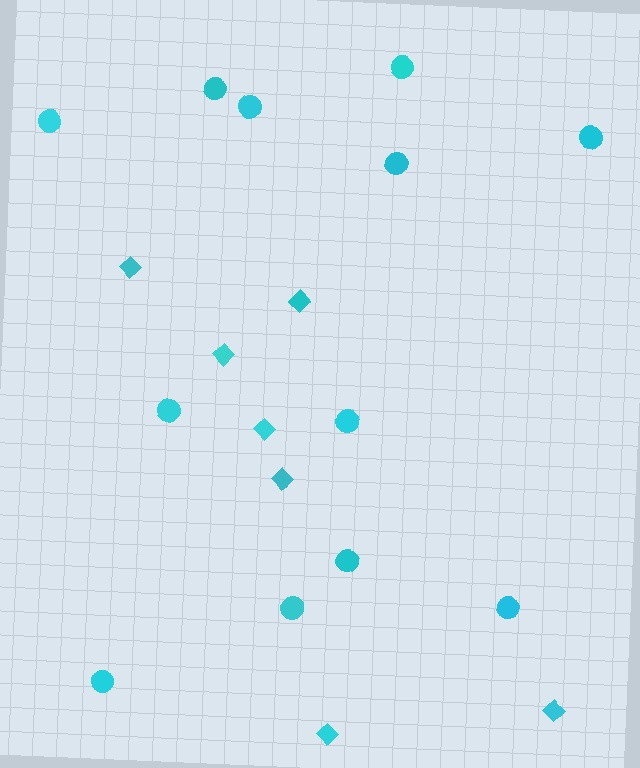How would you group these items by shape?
There are 2 groups: one group of diamonds (7) and one group of circles (12).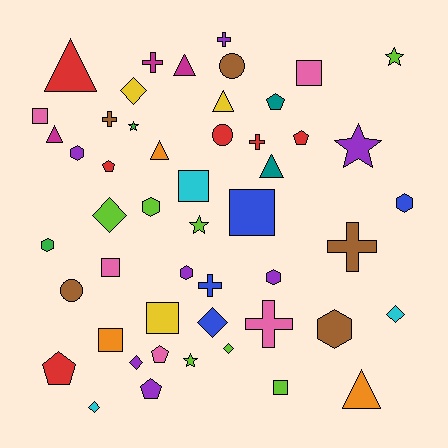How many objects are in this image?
There are 50 objects.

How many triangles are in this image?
There are 7 triangles.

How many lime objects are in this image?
There are 7 lime objects.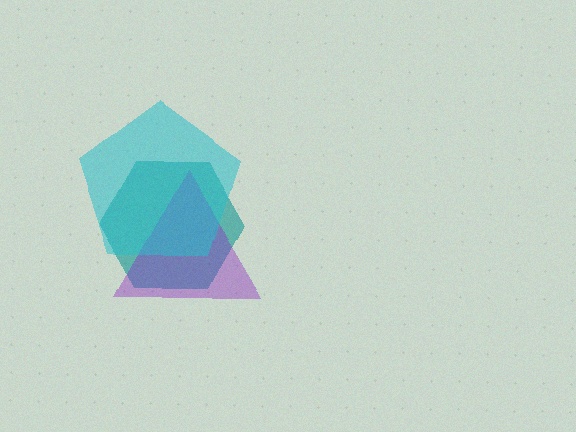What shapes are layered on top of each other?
The layered shapes are: a teal hexagon, a purple triangle, a cyan pentagon.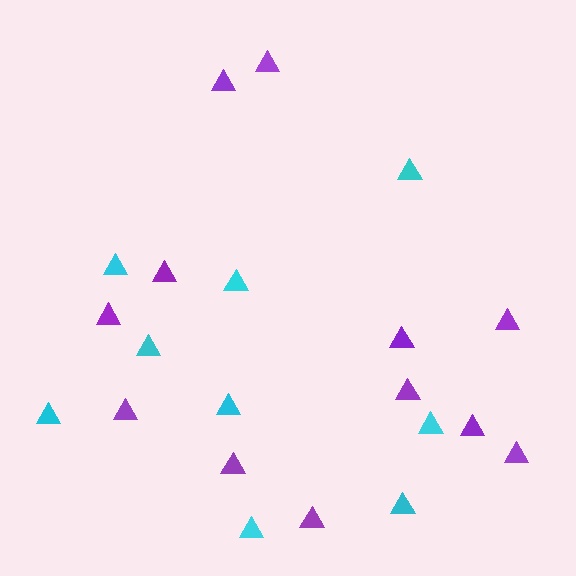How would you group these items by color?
There are 2 groups: one group of purple triangles (12) and one group of cyan triangles (9).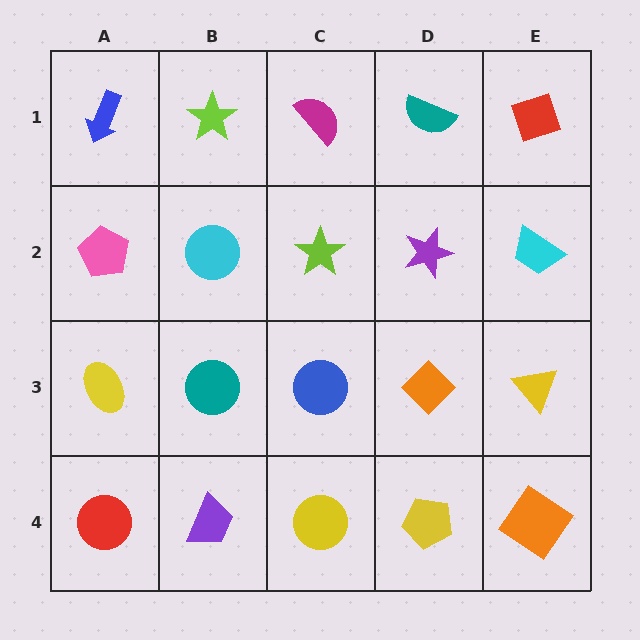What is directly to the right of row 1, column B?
A magenta semicircle.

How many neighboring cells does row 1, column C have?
3.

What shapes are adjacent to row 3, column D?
A purple star (row 2, column D), a yellow pentagon (row 4, column D), a blue circle (row 3, column C), a yellow triangle (row 3, column E).